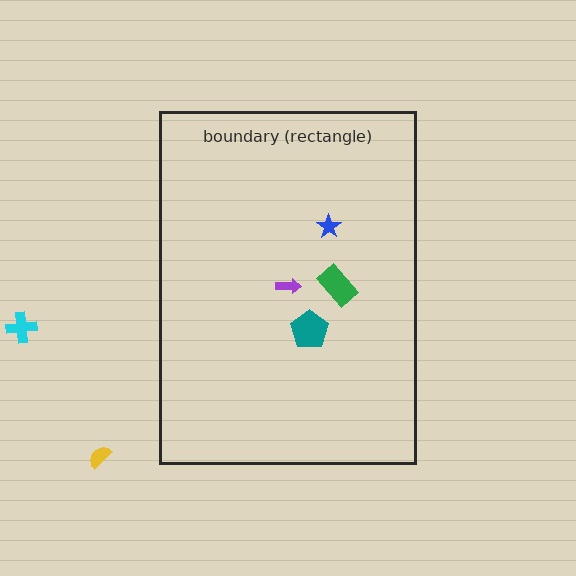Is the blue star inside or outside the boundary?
Inside.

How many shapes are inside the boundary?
4 inside, 2 outside.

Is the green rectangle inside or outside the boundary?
Inside.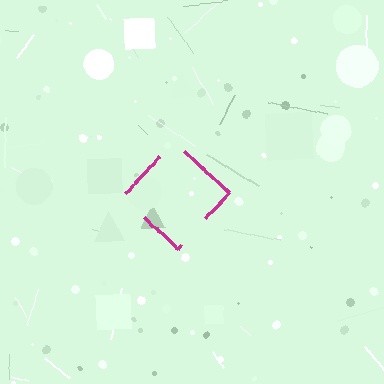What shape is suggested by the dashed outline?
The dashed outline suggests a diamond.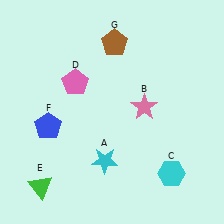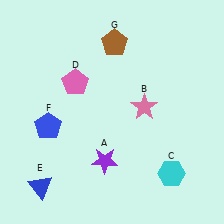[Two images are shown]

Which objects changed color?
A changed from cyan to purple. E changed from green to blue.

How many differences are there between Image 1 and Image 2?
There are 2 differences between the two images.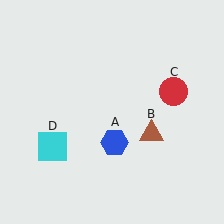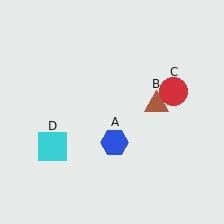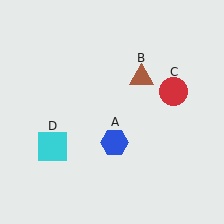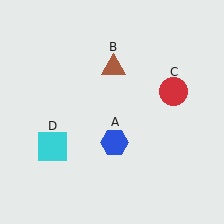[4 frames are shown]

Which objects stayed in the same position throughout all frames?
Blue hexagon (object A) and red circle (object C) and cyan square (object D) remained stationary.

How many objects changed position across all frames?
1 object changed position: brown triangle (object B).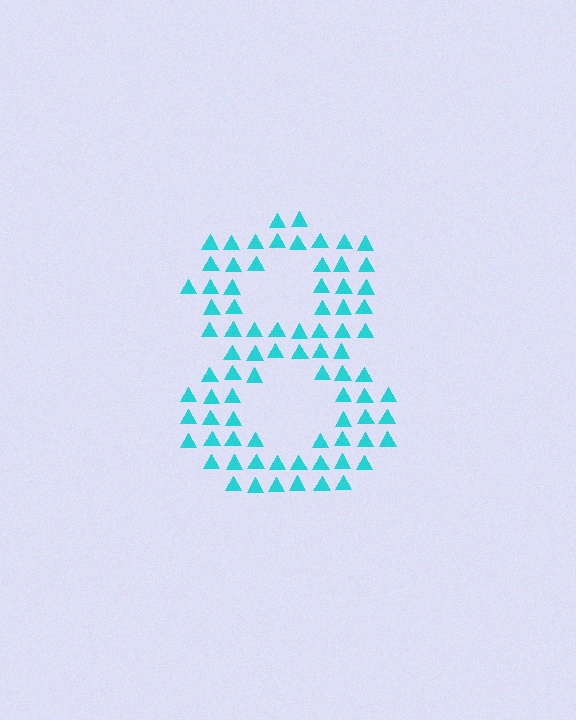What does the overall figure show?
The overall figure shows the digit 8.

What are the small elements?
The small elements are triangles.